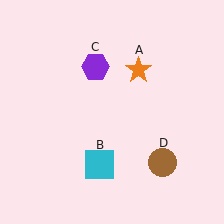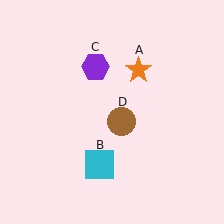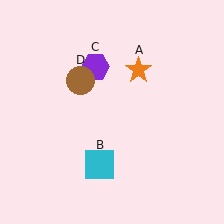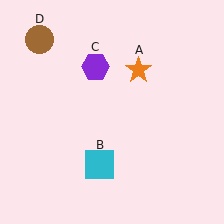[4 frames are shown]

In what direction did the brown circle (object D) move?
The brown circle (object D) moved up and to the left.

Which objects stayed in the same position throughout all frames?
Orange star (object A) and cyan square (object B) and purple hexagon (object C) remained stationary.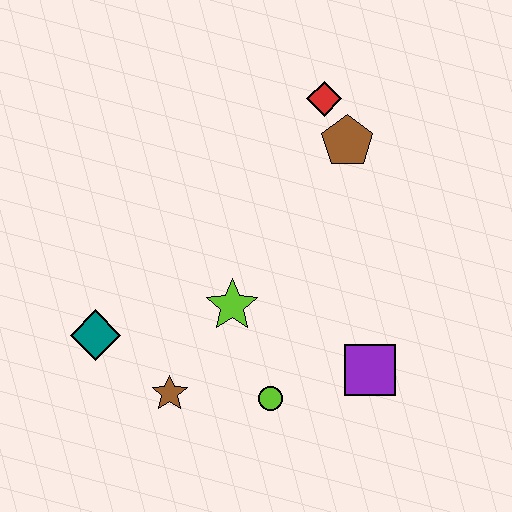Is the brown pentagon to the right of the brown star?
Yes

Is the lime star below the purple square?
No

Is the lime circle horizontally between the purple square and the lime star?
Yes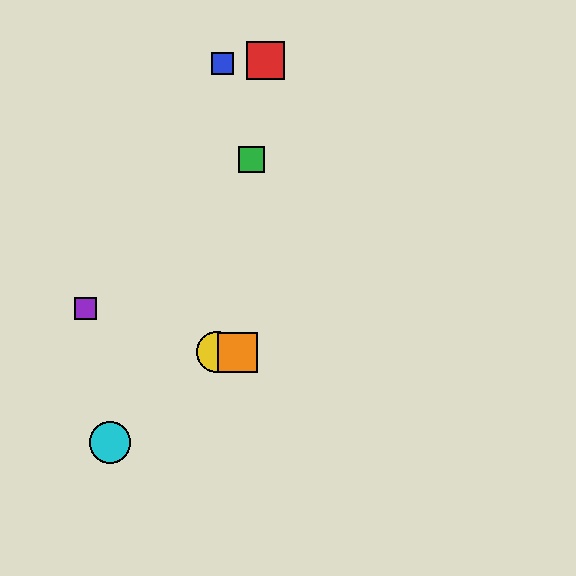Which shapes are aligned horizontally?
The yellow circle, the orange square are aligned horizontally.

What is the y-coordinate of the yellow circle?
The yellow circle is at y≈352.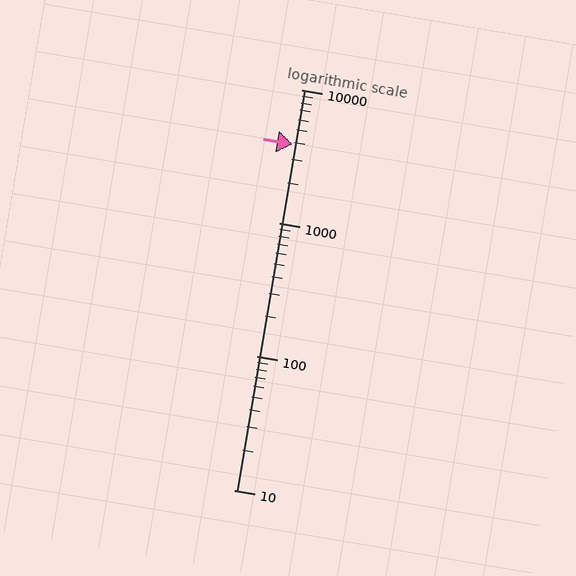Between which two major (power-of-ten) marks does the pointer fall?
The pointer is between 1000 and 10000.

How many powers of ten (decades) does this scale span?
The scale spans 3 decades, from 10 to 10000.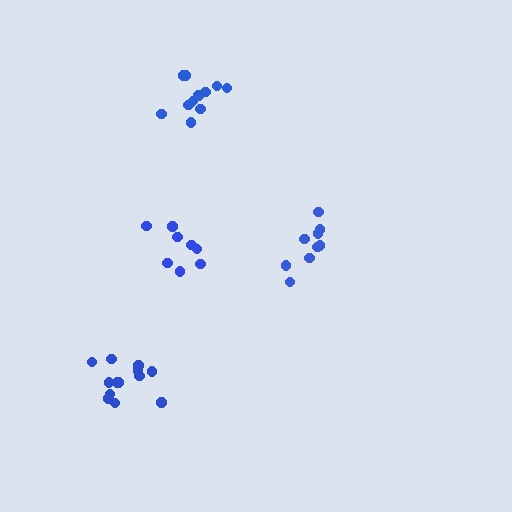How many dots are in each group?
Group 1: 11 dots, Group 2: 9 dots, Group 3: 13 dots, Group 4: 8 dots (41 total).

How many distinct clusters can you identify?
There are 4 distinct clusters.